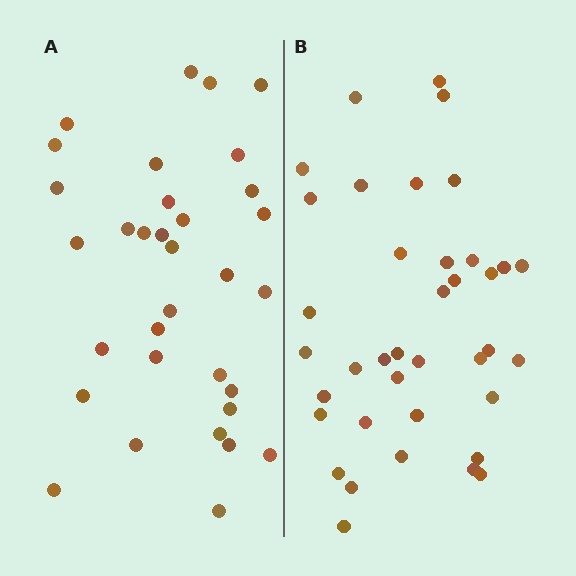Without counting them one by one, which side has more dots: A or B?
Region B (the right region) has more dots.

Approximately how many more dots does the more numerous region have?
Region B has about 5 more dots than region A.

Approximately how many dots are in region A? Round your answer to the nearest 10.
About 30 dots. (The exact count is 33, which rounds to 30.)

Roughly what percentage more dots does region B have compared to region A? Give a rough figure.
About 15% more.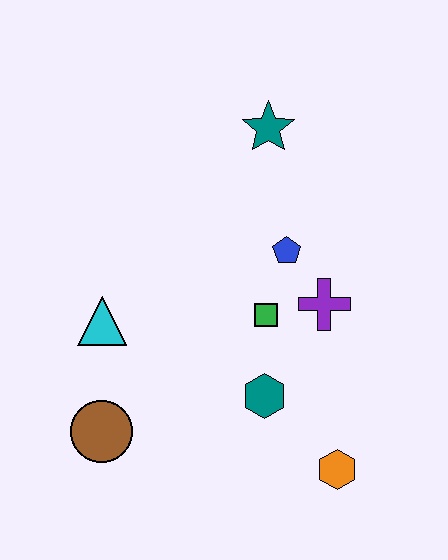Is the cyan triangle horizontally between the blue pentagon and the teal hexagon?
No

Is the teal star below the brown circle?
No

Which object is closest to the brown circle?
The cyan triangle is closest to the brown circle.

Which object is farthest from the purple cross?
The brown circle is farthest from the purple cross.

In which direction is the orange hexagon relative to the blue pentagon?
The orange hexagon is below the blue pentagon.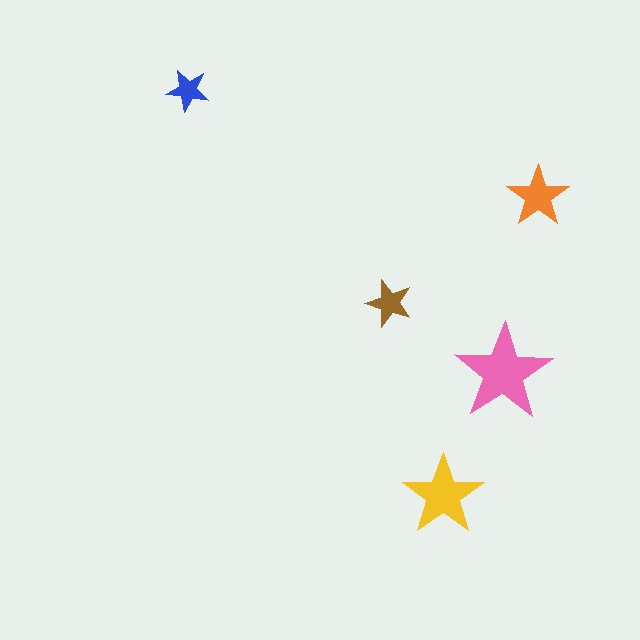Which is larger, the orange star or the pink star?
The pink one.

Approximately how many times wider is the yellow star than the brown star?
About 1.5 times wider.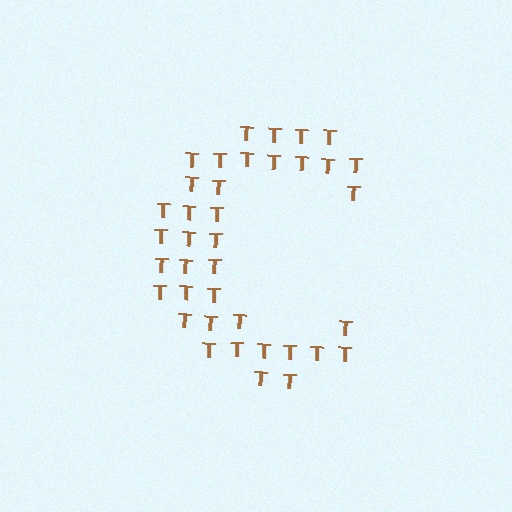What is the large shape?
The large shape is the letter C.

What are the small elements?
The small elements are letter T's.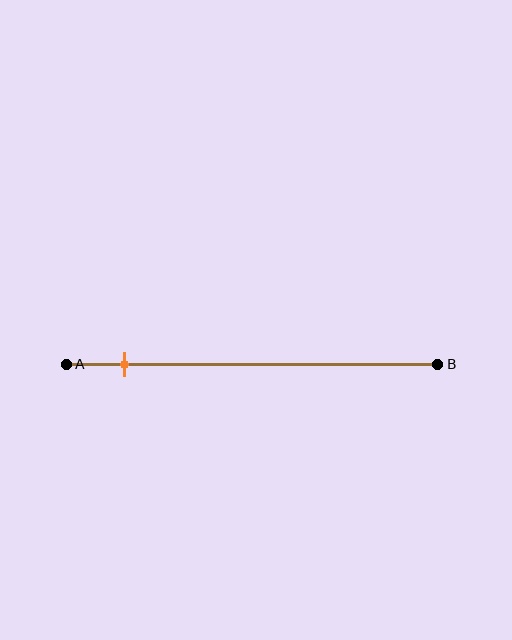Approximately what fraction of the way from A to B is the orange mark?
The orange mark is approximately 15% of the way from A to B.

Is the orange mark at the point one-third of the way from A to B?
No, the mark is at about 15% from A, not at the 33% one-third point.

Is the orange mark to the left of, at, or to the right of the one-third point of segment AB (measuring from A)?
The orange mark is to the left of the one-third point of segment AB.